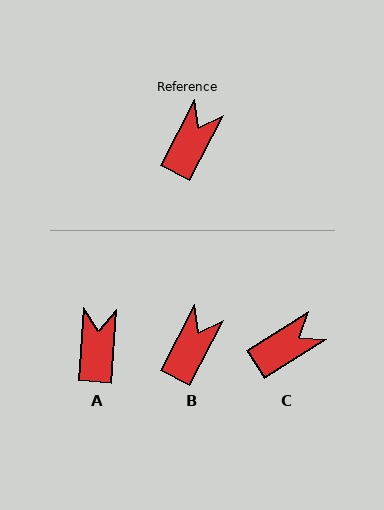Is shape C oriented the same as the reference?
No, it is off by about 30 degrees.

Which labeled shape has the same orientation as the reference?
B.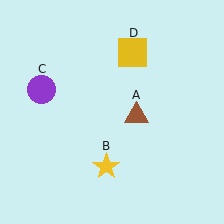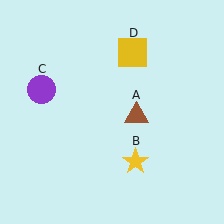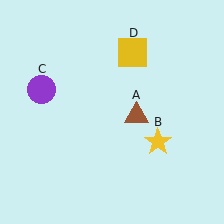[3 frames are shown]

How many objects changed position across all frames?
1 object changed position: yellow star (object B).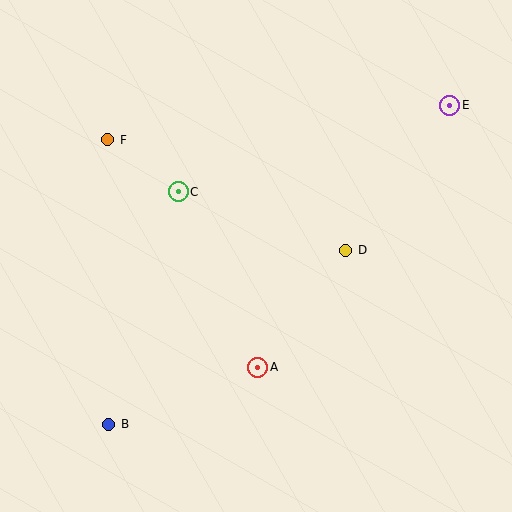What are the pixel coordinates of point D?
Point D is at (346, 250).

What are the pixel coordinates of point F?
Point F is at (108, 140).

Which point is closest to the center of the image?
Point D at (346, 250) is closest to the center.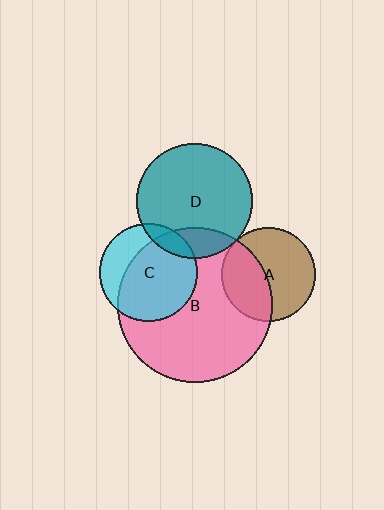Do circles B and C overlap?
Yes.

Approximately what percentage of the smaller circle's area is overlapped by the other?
Approximately 70%.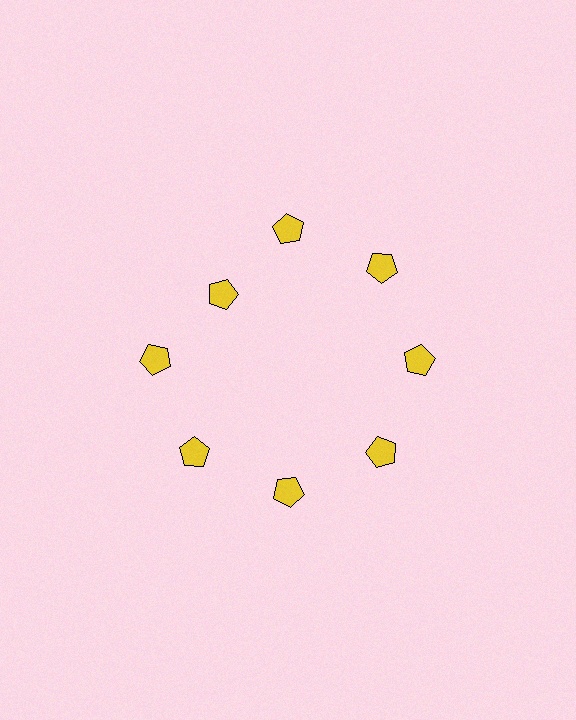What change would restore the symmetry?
The symmetry would be restored by moving it outward, back onto the ring so that all 8 pentagons sit at equal angles and equal distance from the center.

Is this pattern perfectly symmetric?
No. The 8 yellow pentagons are arranged in a ring, but one element near the 10 o'clock position is pulled inward toward the center, breaking the 8-fold rotational symmetry.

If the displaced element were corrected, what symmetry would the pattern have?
It would have 8-fold rotational symmetry — the pattern would map onto itself every 45 degrees.